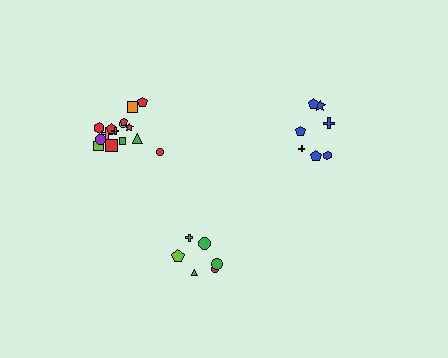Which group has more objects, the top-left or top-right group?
The top-left group.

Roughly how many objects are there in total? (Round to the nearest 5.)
Roughly 30 objects in total.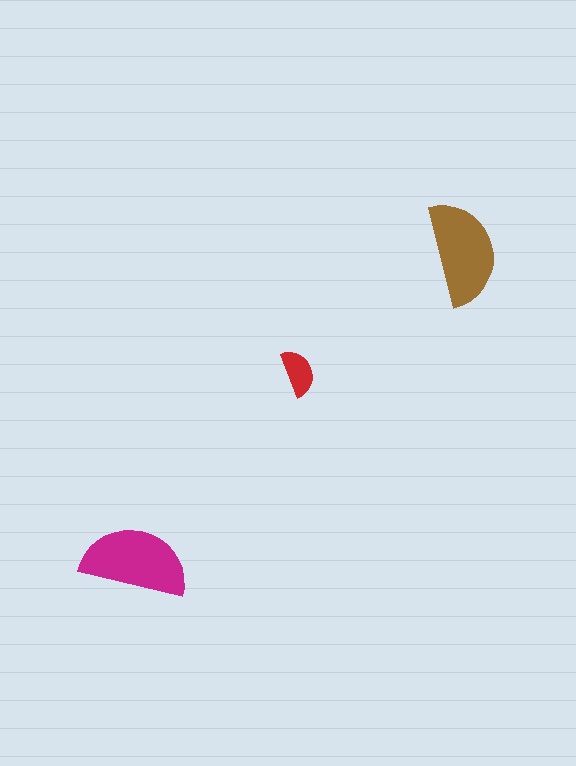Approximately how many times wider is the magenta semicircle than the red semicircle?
About 2.5 times wider.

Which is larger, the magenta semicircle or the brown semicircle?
The magenta one.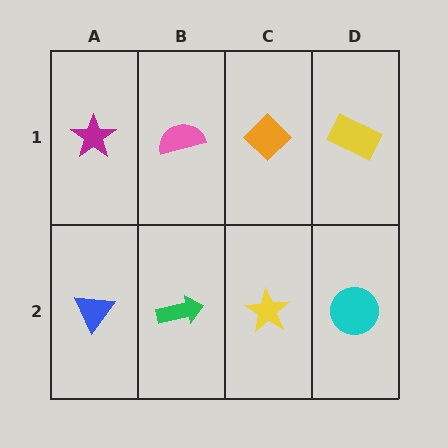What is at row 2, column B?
A green arrow.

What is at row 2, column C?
A yellow star.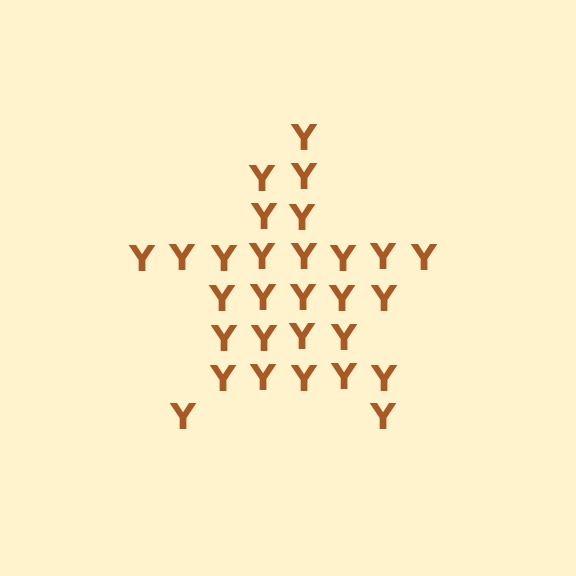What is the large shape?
The large shape is a star.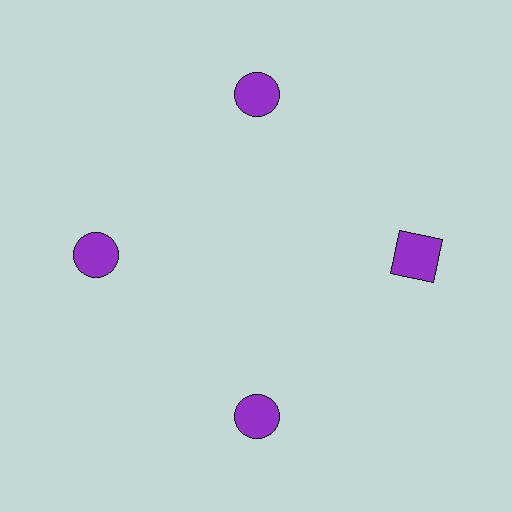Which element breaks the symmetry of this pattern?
The purple square at roughly the 3 o'clock position breaks the symmetry. All other shapes are purple circles.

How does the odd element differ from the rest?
It has a different shape: square instead of circle.